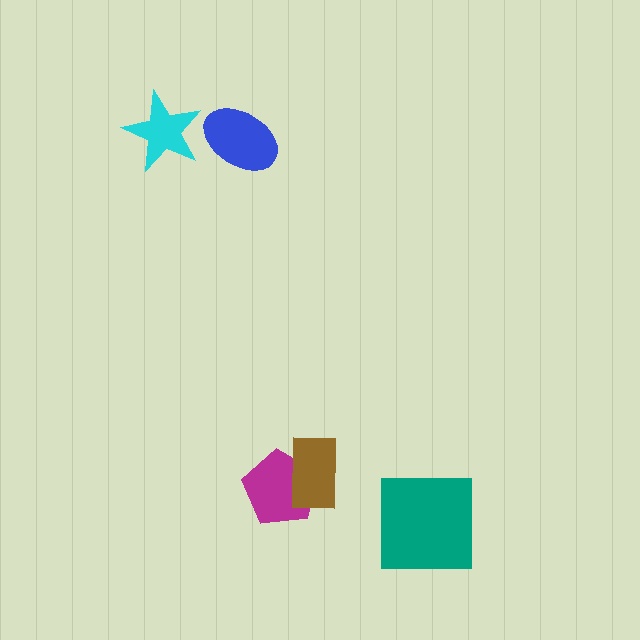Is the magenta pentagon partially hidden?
Yes, it is partially covered by another shape.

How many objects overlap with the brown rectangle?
1 object overlaps with the brown rectangle.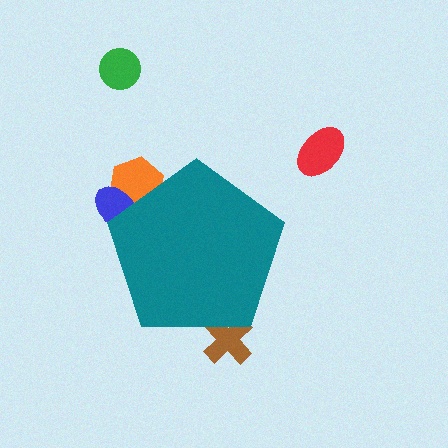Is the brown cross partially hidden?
Yes, the brown cross is partially hidden behind the teal pentagon.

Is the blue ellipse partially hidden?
Yes, the blue ellipse is partially hidden behind the teal pentagon.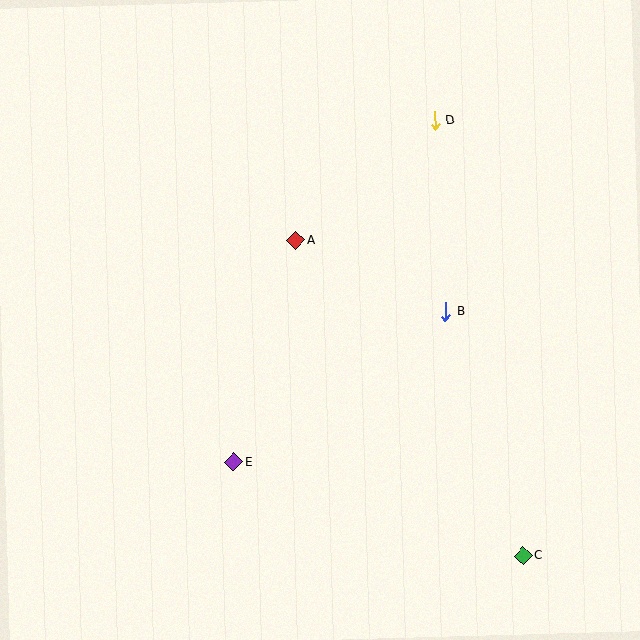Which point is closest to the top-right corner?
Point D is closest to the top-right corner.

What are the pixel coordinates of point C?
Point C is at (523, 556).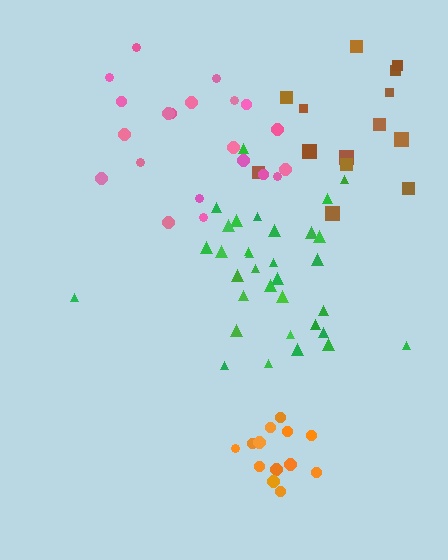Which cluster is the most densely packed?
Orange.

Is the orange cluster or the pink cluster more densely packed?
Orange.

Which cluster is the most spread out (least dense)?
Brown.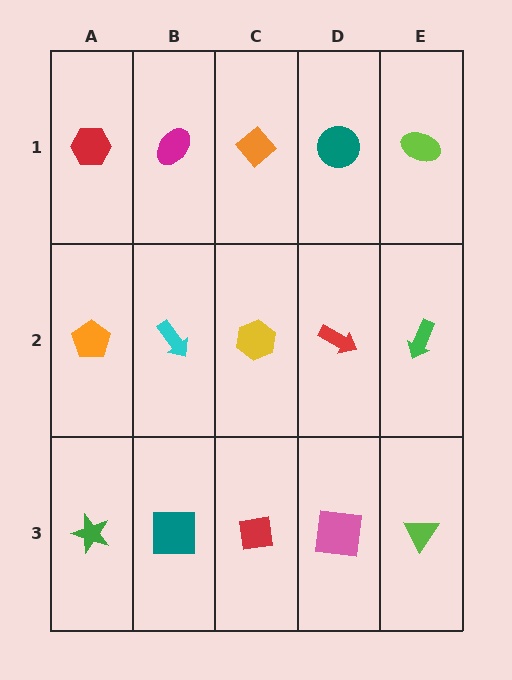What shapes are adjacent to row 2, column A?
A red hexagon (row 1, column A), a green star (row 3, column A), a cyan arrow (row 2, column B).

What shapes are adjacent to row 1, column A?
An orange pentagon (row 2, column A), a magenta ellipse (row 1, column B).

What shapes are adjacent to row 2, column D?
A teal circle (row 1, column D), a pink square (row 3, column D), a yellow hexagon (row 2, column C), a green arrow (row 2, column E).